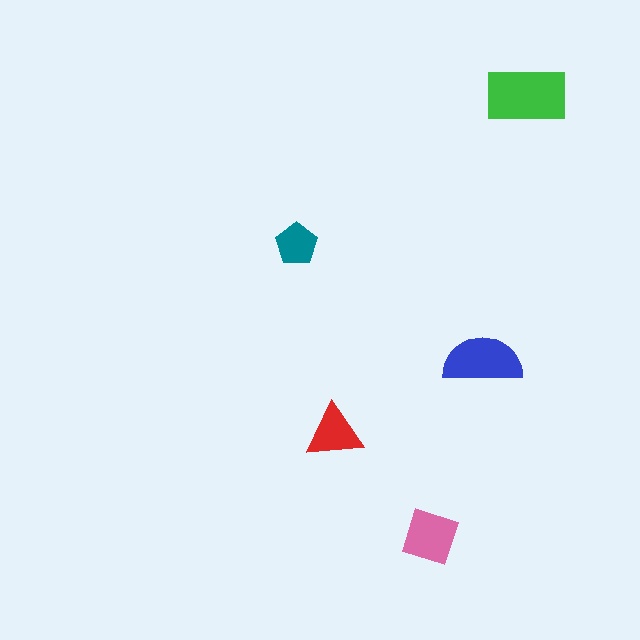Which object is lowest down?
The pink diamond is bottommost.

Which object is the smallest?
The teal pentagon.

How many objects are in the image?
There are 5 objects in the image.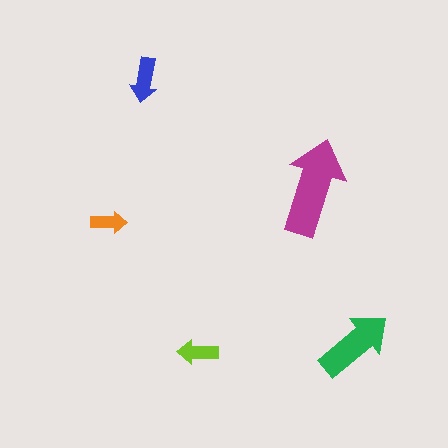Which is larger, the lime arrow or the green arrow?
The green one.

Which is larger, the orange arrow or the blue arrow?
The blue one.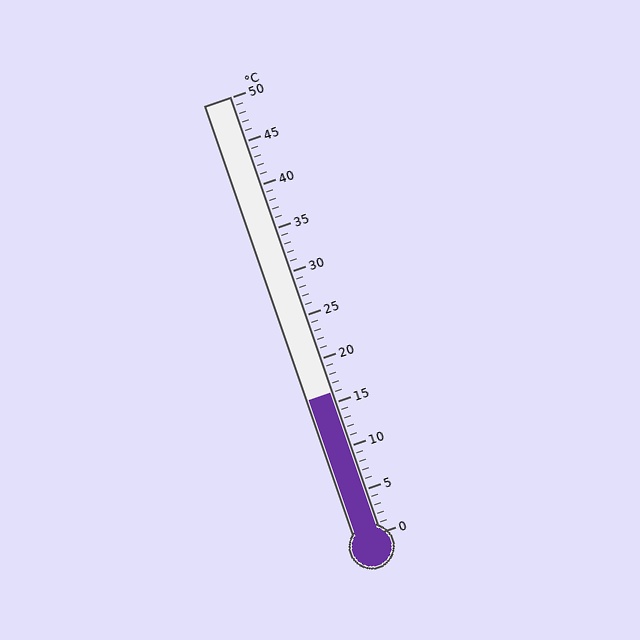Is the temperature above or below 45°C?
The temperature is below 45°C.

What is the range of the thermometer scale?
The thermometer scale ranges from 0°C to 50°C.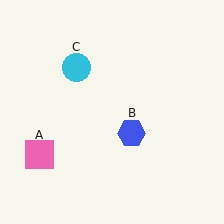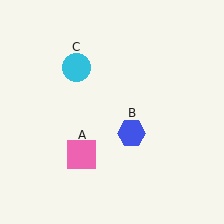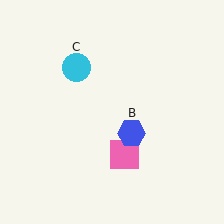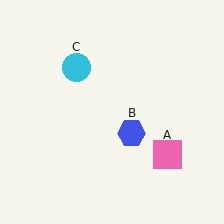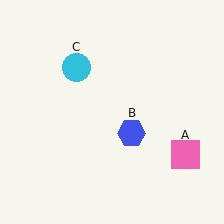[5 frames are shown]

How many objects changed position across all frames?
1 object changed position: pink square (object A).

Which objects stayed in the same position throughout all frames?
Blue hexagon (object B) and cyan circle (object C) remained stationary.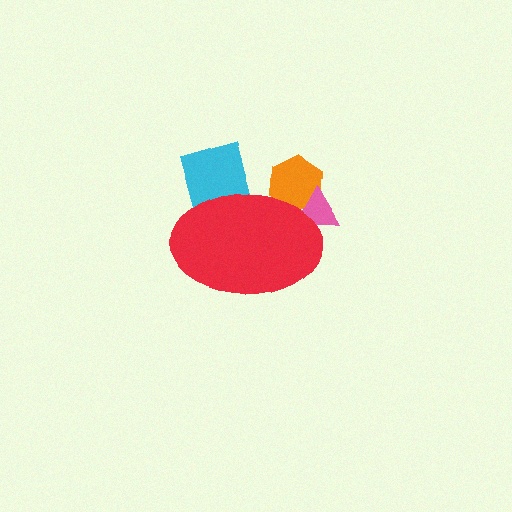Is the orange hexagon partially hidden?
Yes, the orange hexagon is partially hidden behind the red ellipse.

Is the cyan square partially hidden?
Yes, the cyan square is partially hidden behind the red ellipse.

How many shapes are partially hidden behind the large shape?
3 shapes are partially hidden.